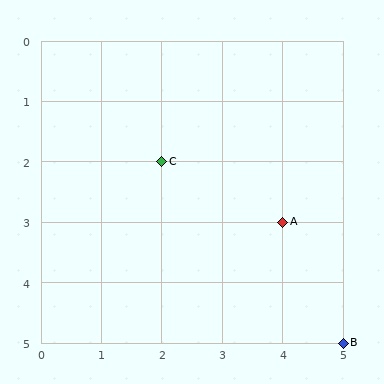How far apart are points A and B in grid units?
Points A and B are 1 column and 2 rows apart (about 2.2 grid units diagonally).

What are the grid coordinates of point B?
Point B is at grid coordinates (5, 5).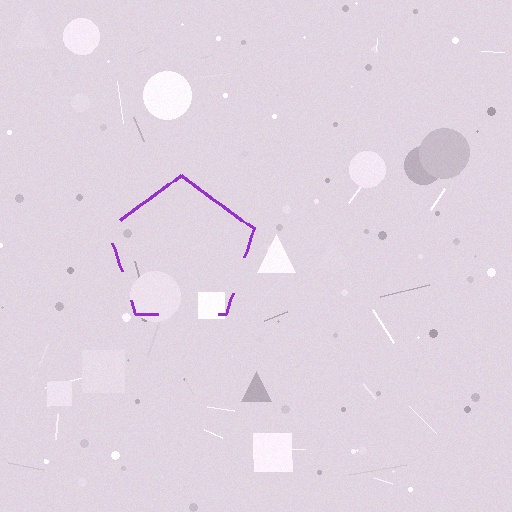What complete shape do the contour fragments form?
The contour fragments form a pentagon.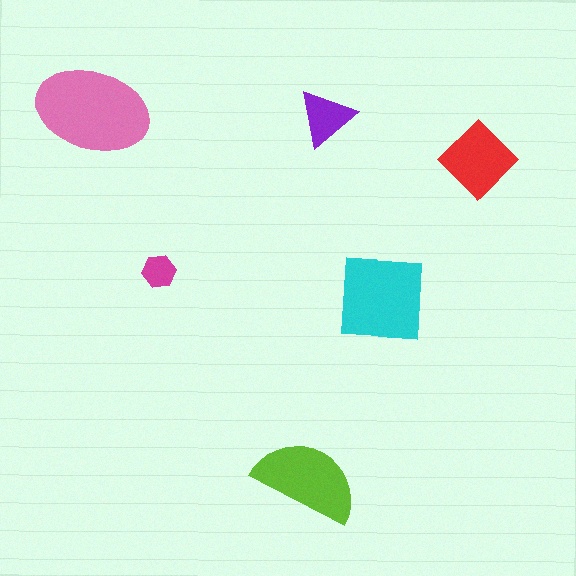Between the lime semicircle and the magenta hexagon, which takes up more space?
The lime semicircle.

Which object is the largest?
The pink ellipse.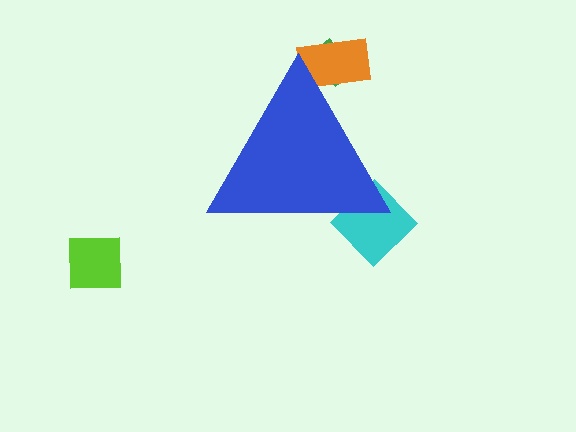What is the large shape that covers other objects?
A blue triangle.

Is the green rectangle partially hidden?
Yes, the green rectangle is partially hidden behind the blue triangle.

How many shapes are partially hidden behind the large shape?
3 shapes are partially hidden.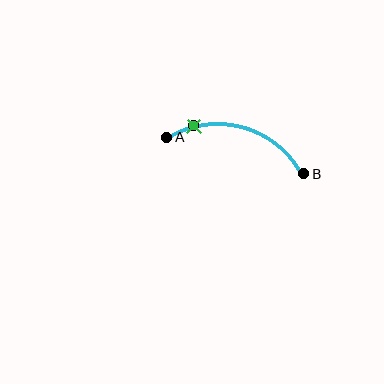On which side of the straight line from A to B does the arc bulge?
The arc bulges above the straight line connecting A and B.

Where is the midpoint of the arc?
The arc midpoint is the point on the curve farthest from the straight line joining A and B. It sits above that line.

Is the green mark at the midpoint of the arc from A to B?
No. The green mark lies on the arc but is closer to endpoint A. The arc midpoint would be at the point on the curve equidistant along the arc from both A and B.